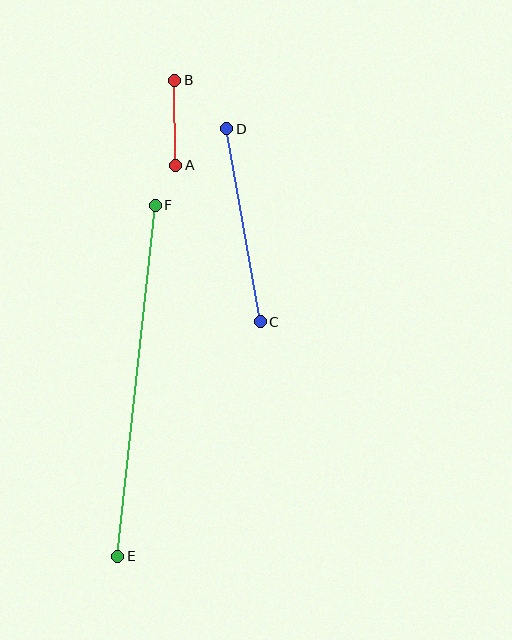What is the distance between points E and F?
The distance is approximately 353 pixels.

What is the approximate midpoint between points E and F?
The midpoint is at approximately (136, 381) pixels.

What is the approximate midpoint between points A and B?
The midpoint is at approximately (175, 123) pixels.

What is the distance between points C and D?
The distance is approximately 196 pixels.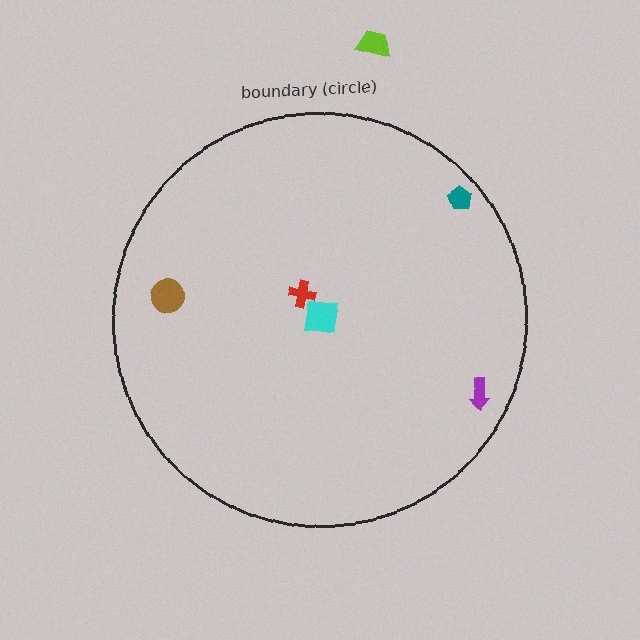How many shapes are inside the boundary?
5 inside, 1 outside.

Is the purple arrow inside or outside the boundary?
Inside.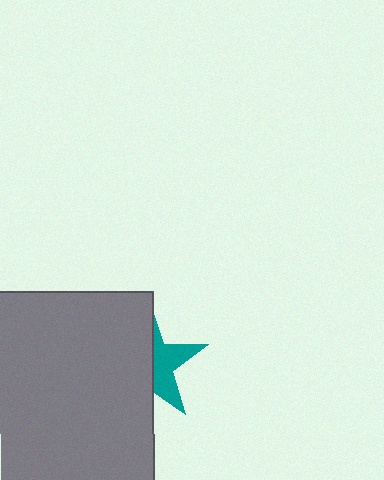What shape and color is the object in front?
The object in front is a gray rectangle.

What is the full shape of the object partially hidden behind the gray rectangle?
The partially hidden object is a teal star.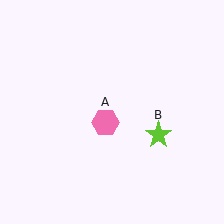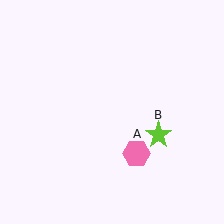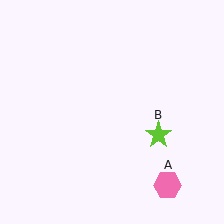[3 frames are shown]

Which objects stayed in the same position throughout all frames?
Lime star (object B) remained stationary.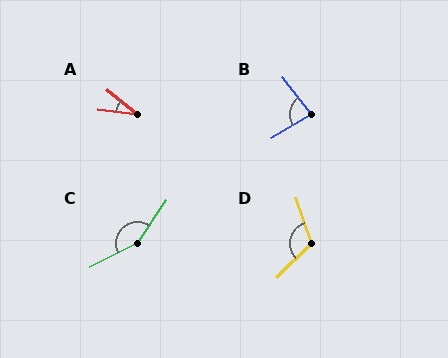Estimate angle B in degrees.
Approximately 83 degrees.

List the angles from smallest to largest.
A (33°), B (83°), D (115°), C (151°).